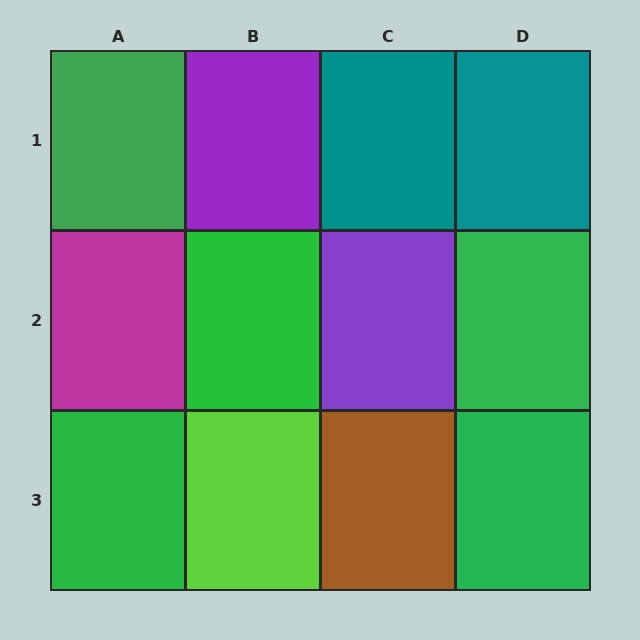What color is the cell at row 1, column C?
Teal.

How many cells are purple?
2 cells are purple.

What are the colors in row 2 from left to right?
Magenta, green, purple, green.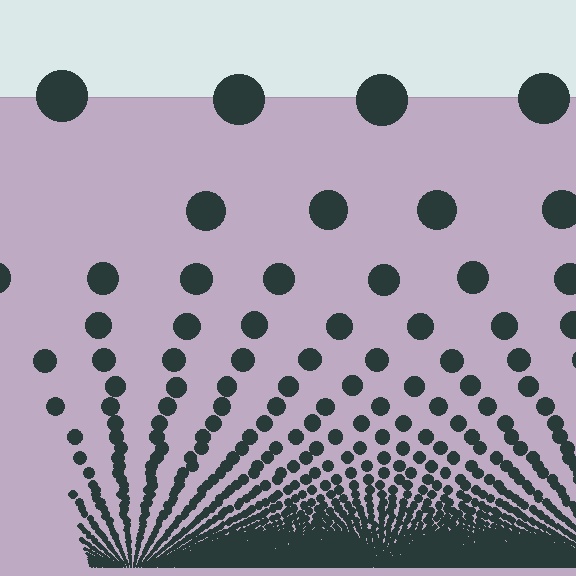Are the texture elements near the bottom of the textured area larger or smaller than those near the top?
Smaller. The gradient is inverted — elements near the bottom are smaller and denser.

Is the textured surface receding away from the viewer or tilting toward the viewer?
The surface appears to tilt toward the viewer. Texture elements get larger and sparser toward the top.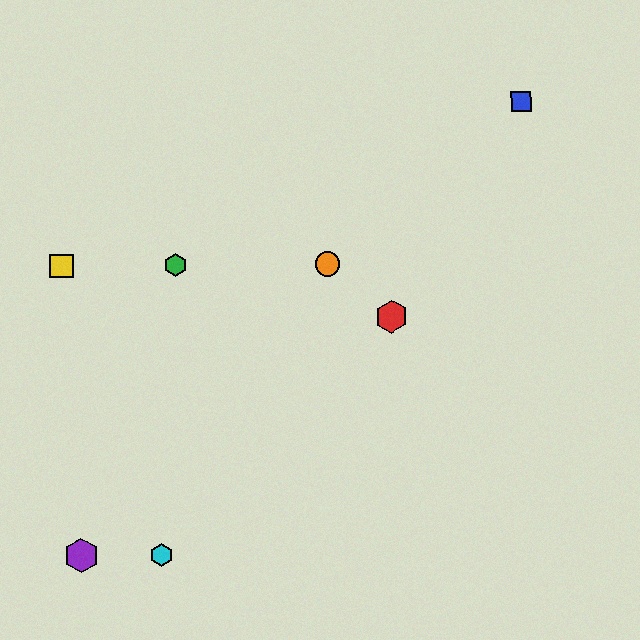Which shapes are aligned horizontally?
The green hexagon, the yellow square, the orange circle are aligned horizontally.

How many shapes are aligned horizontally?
3 shapes (the green hexagon, the yellow square, the orange circle) are aligned horizontally.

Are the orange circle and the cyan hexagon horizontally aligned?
No, the orange circle is at y≈264 and the cyan hexagon is at y≈555.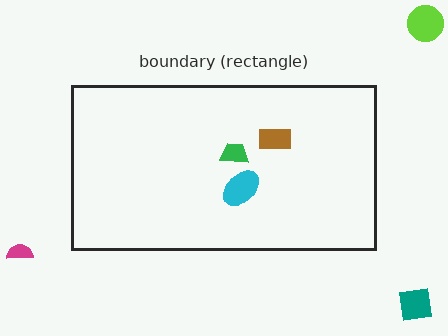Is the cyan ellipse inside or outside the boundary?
Inside.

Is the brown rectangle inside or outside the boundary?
Inside.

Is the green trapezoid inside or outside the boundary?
Inside.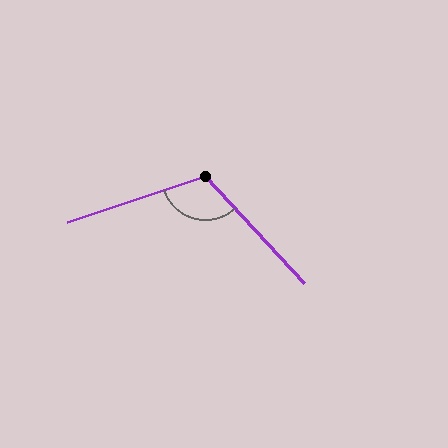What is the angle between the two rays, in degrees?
Approximately 114 degrees.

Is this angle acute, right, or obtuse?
It is obtuse.